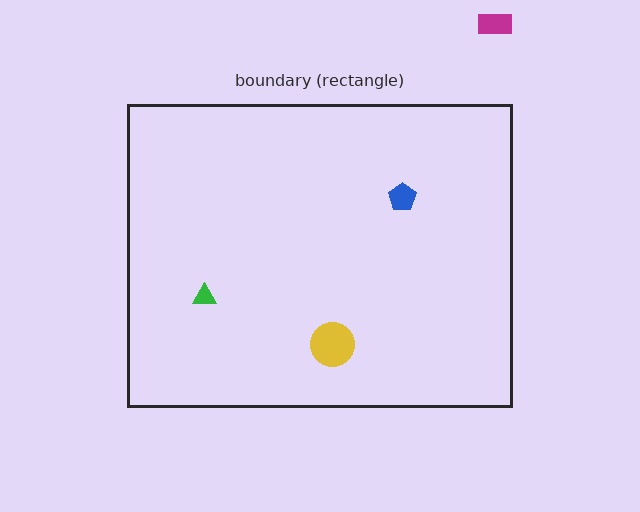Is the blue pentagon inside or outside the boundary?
Inside.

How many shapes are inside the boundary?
3 inside, 1 outside.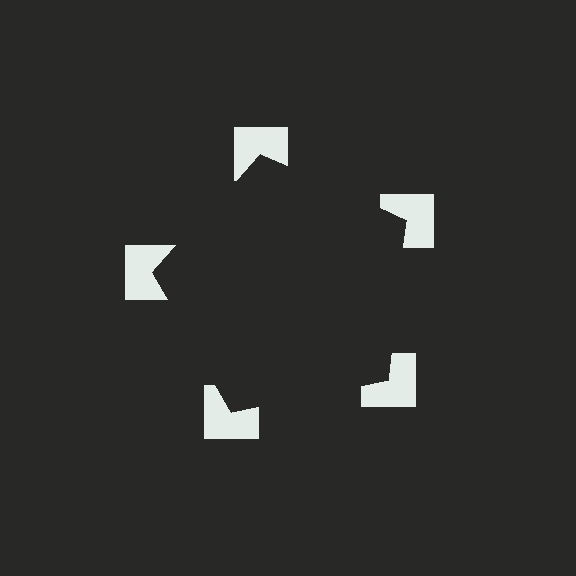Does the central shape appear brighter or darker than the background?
It typically appears slightly darker than the background, even though no actual brightness change is drawn.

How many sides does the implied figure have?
5 sides.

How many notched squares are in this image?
There are 5 — one at each vertex of the illusory pentagon.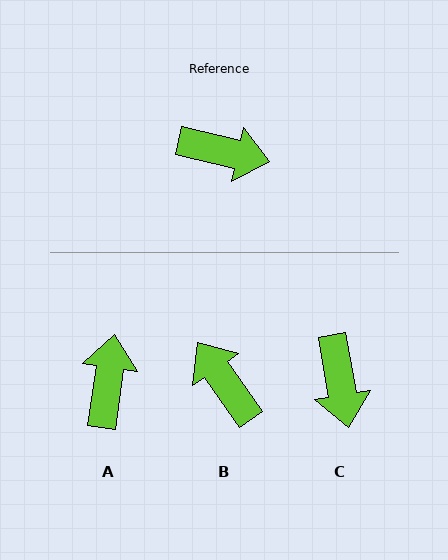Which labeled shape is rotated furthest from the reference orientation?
B, about 138 degrees away.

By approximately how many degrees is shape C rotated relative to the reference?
Approximately 67 degrees clockwise.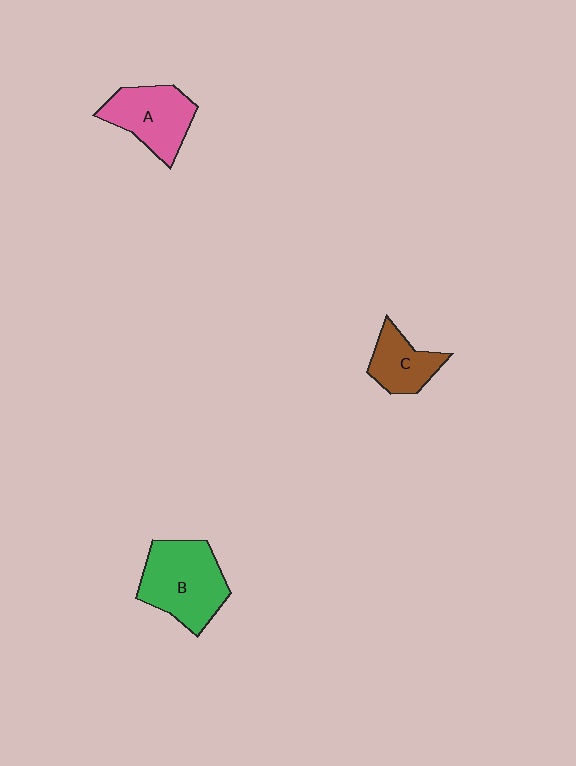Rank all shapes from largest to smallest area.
From largest to smallest: B (green), A (pink), C (brown).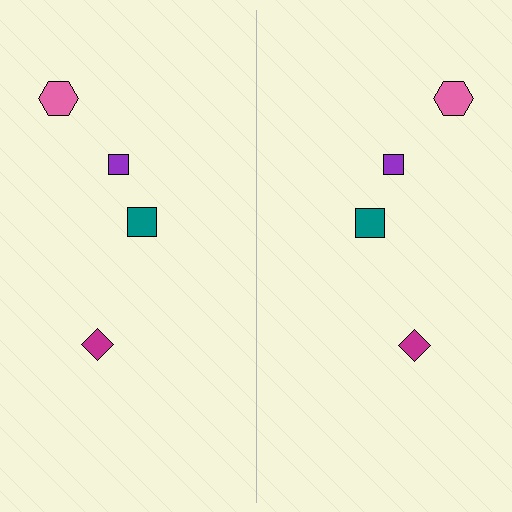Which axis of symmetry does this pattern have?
The pattern has a vertical axis of symmetry running through the center of the image.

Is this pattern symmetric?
Yes, this pattern has bilateral (reflection) symmetry.